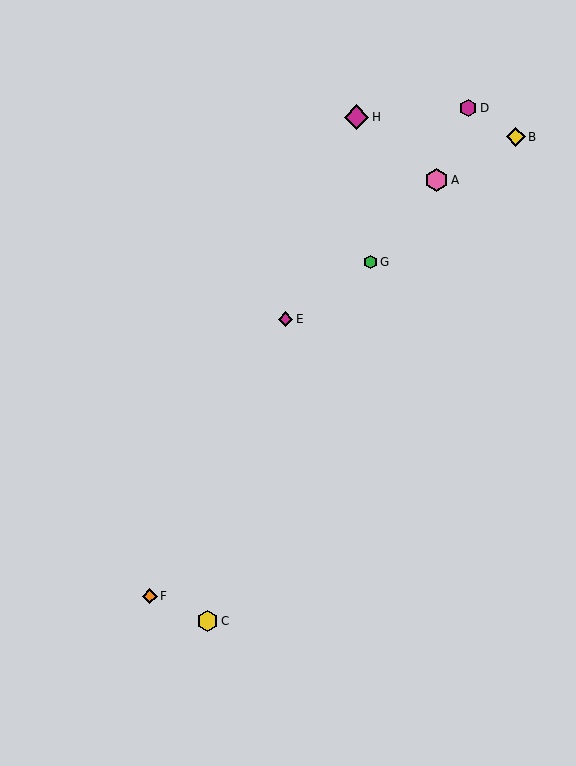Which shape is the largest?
The magenta diamond (labeled H) is the largest.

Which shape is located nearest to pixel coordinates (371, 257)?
The green hexagon (labeled G) at (371, 262) is nearest to that location.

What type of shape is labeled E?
Shape E is a magenta diamond.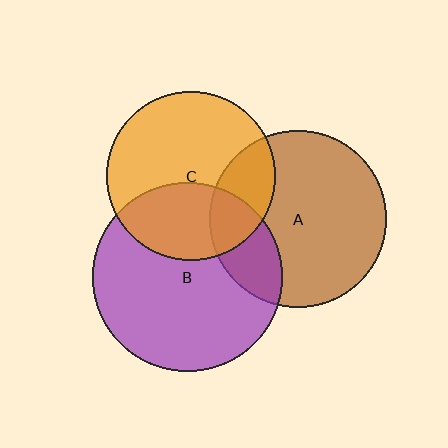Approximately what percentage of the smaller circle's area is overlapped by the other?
Approximately 25%.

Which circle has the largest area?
Circle B (purple).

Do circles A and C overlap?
Yes.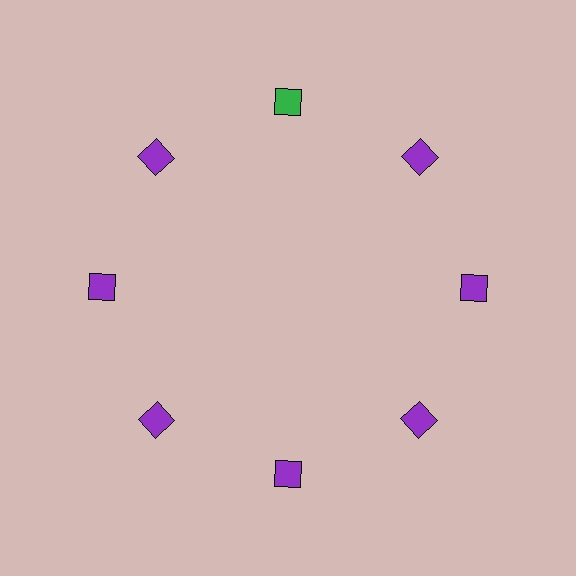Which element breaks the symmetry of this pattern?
The green square at roughly the 12 o'clock position breaks the symmetry. All other shapes are purple squares.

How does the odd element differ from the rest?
It has a different color: green instead of purple.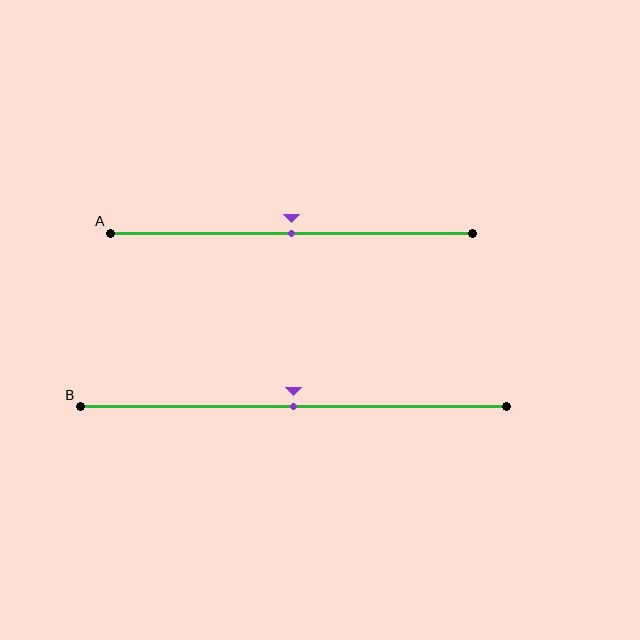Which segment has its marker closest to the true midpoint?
Segment A has its marker closest to the true midpoint.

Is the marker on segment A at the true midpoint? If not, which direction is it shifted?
Yes, the marker on segment A is at the true midpoint.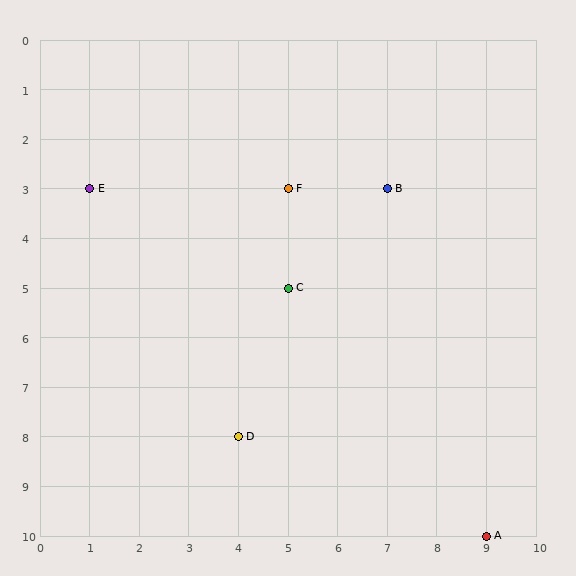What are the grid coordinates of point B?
Point B is at grid coordinates (7, 3).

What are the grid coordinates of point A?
Point A is at grid coordinates (9, 10).